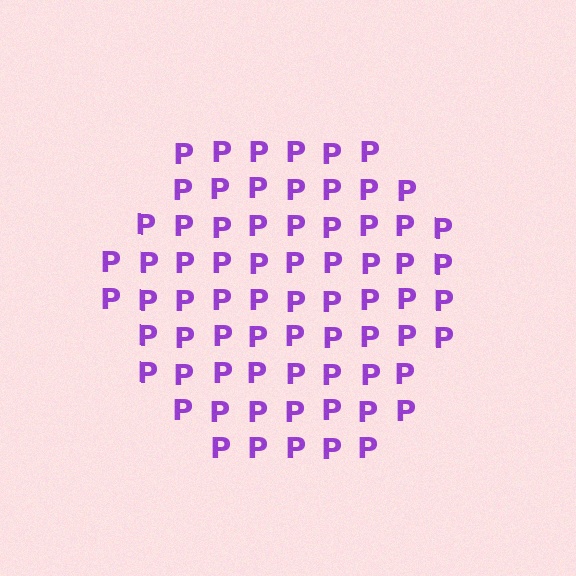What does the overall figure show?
The overall figure shows a hexagon.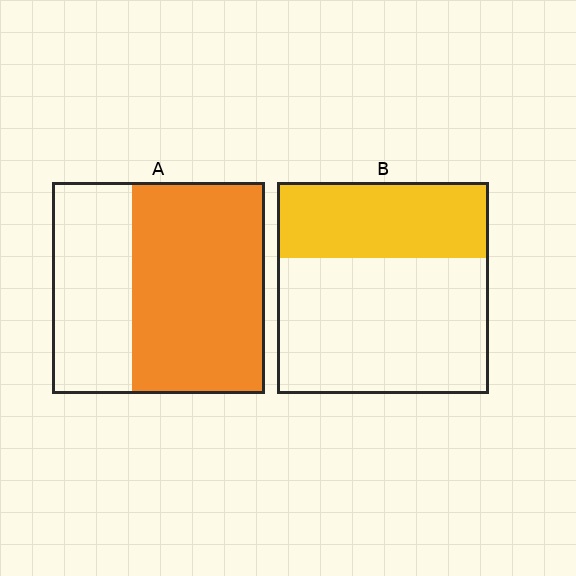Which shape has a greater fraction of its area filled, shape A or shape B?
Shape A.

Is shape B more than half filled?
No.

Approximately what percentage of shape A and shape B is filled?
A is approximately 60% and B is approximately 35%.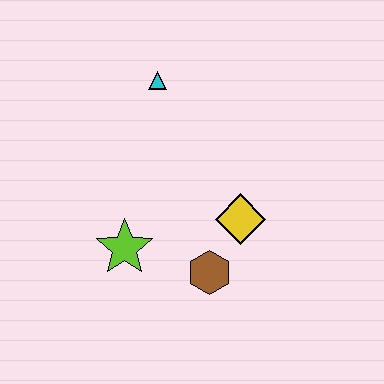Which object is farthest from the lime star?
The cyan triangle is farthest from the lime star.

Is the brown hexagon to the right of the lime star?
Yes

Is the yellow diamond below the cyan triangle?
Yes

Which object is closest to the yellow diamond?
The brown hexagon is closest to the yellow diamond.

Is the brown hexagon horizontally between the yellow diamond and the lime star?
Yes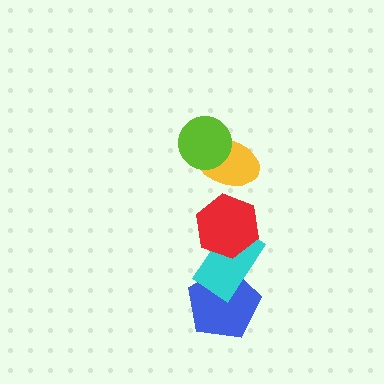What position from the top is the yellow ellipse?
The yellow ellipse is 2nd from the top.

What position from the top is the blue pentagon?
The blue pentagon is 5th from the top.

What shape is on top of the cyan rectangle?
The red hexagon is on top of the cyan rectangle.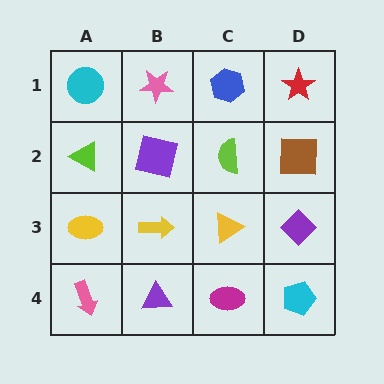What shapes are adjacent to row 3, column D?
A brown square (row 2, column D), a cyan pentagon (row 4, column D), a yellow triangle (row 3, column C).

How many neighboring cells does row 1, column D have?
2.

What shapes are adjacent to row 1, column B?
A purple square (row 2, column B), a cyan circle (row 1, column A), a blue hexagon (row 1, column C).